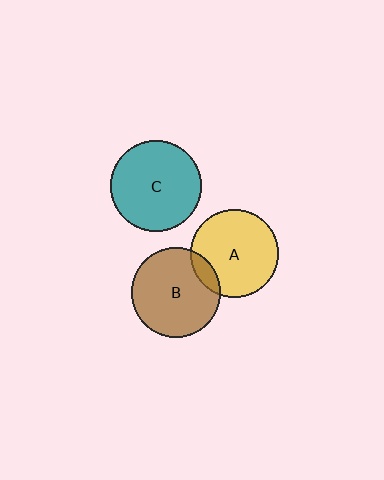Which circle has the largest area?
Circle C (teal).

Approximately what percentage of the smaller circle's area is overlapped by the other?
Approximately 10%.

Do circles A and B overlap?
Yes.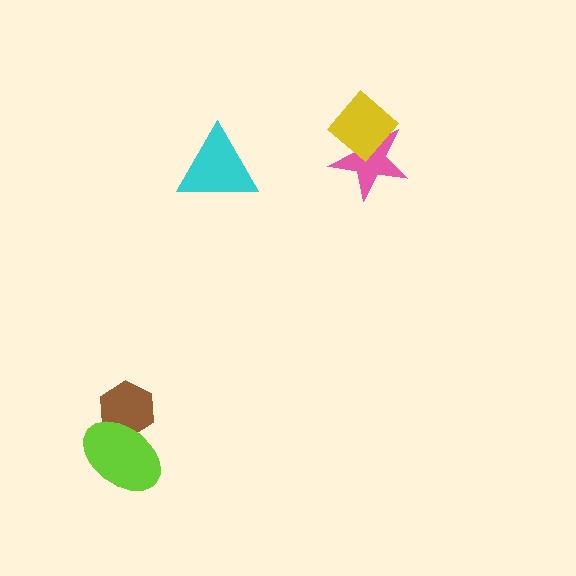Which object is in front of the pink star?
The yellow diamond is in front of the pink star.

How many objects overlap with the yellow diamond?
1 object overlaps with the yellow diamond.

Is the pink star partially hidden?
Yes, it is partially covered by another shape.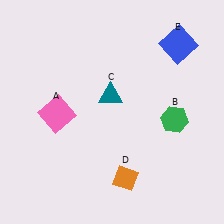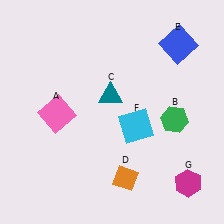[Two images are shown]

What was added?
A cyan square (F), a magenta hexagon (G) were added in Image 2.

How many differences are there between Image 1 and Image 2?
There are 2 differences between the two images.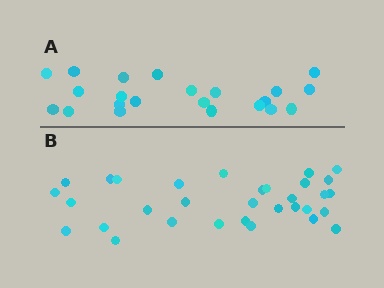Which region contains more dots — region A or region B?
Region B (the bottom region) has more dots.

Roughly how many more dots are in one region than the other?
Region B has roughly 10 or so more dots than region A.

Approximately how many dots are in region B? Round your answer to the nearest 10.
About 30 dots. (The exact count is 32, which rounds to 30.)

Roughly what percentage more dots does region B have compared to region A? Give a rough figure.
About 45% more.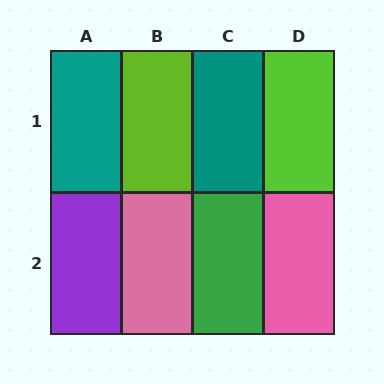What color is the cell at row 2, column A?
Purple.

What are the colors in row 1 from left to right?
Teal, lime, teal, lime.